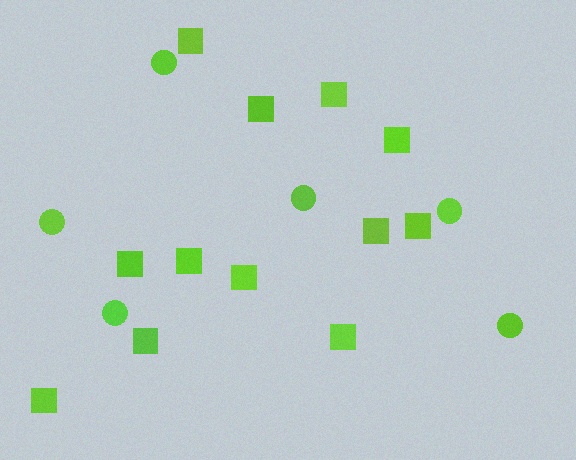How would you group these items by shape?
There are 2 groups: one group of squares (12) and one group of circles (6).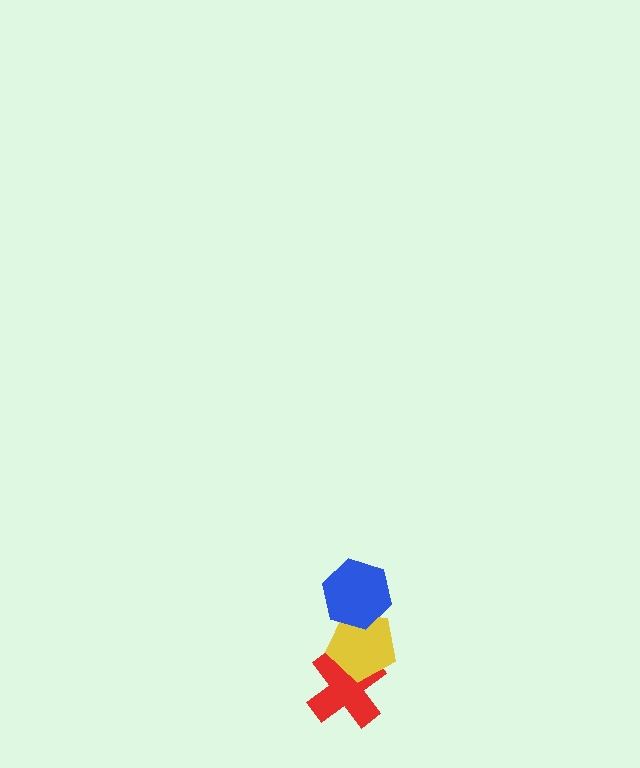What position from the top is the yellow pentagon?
The yellow pentagon is 2nd from the top.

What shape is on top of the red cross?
The yellow pentagon is on top of the red cross.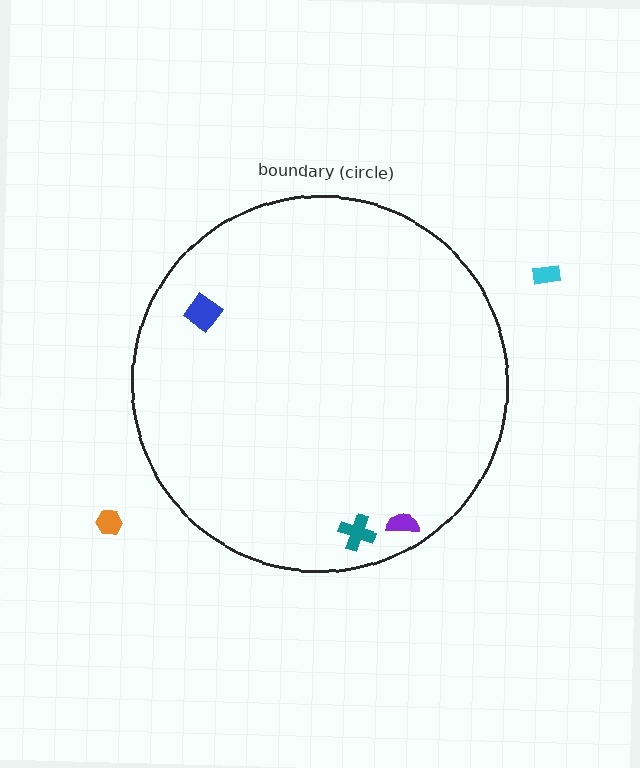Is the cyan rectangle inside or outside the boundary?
Outside.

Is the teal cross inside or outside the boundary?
Inside.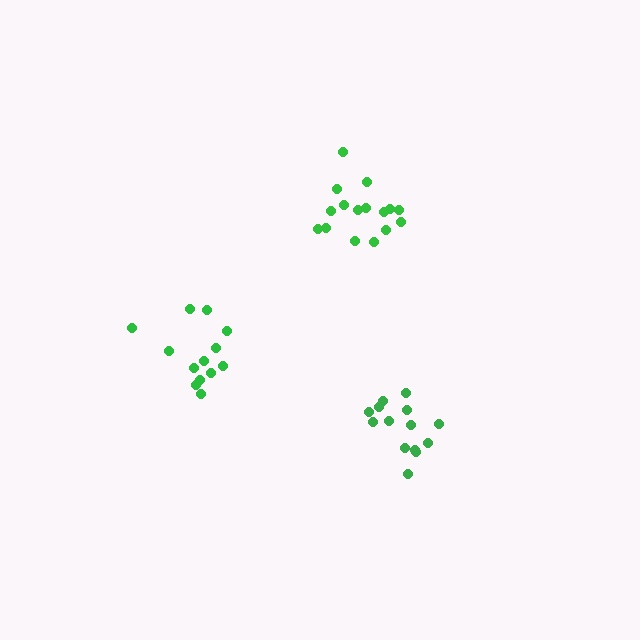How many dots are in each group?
Group 1: 13 dots, Group 2: 16 dots, Group 3: 14 dots (43 total).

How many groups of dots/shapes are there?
There are 3 groups.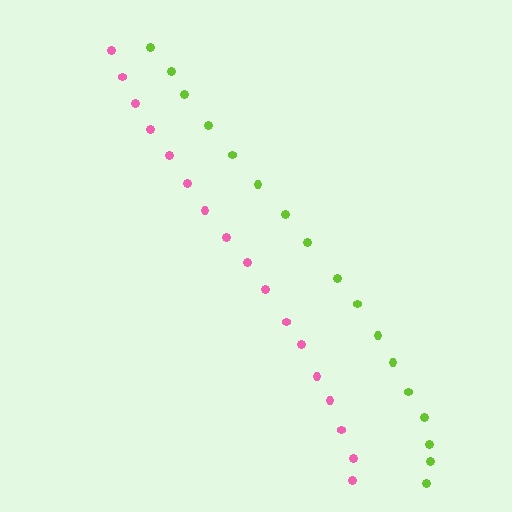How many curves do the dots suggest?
There are 2 distinct paths.